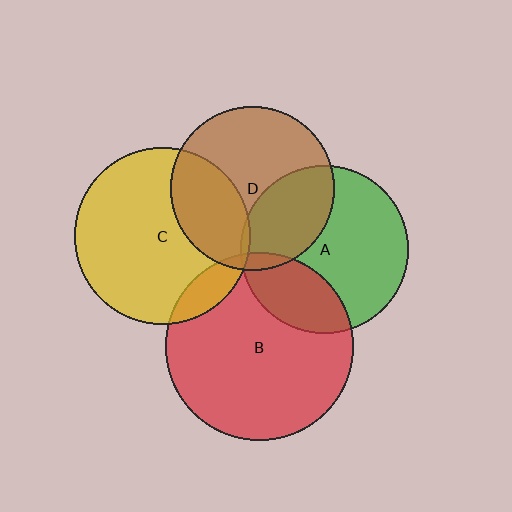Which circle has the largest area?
Circle B (red).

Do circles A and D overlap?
Yes.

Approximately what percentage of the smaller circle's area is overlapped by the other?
Approximately 30%.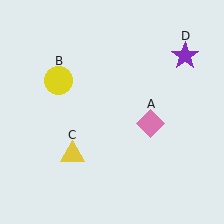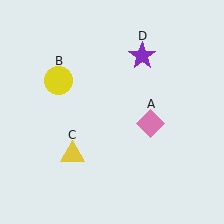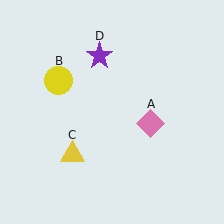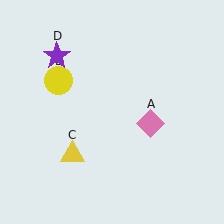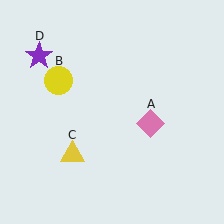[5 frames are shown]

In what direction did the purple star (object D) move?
The purple star (object D) moved left.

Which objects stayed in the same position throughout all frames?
Pink diamond (object A) and yellow circle (object B) and yellow triangle (object C) remained stationary.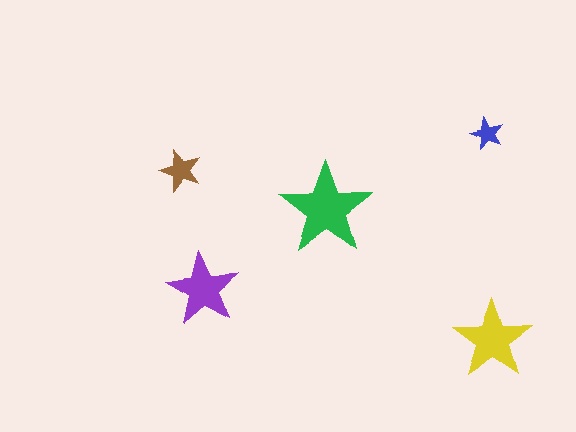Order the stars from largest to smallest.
the green one, the yellow one, the purple one, the brown one, the blue one.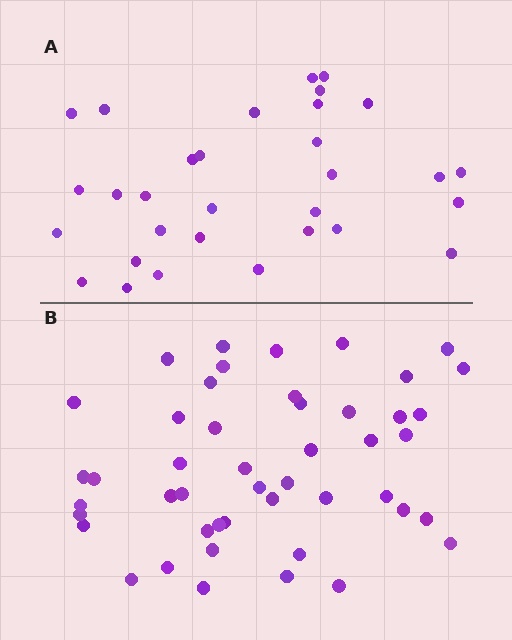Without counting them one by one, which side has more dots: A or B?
Region B (the bottom region) has more dots.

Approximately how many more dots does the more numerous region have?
Region B has approximately 15 more dots than region A.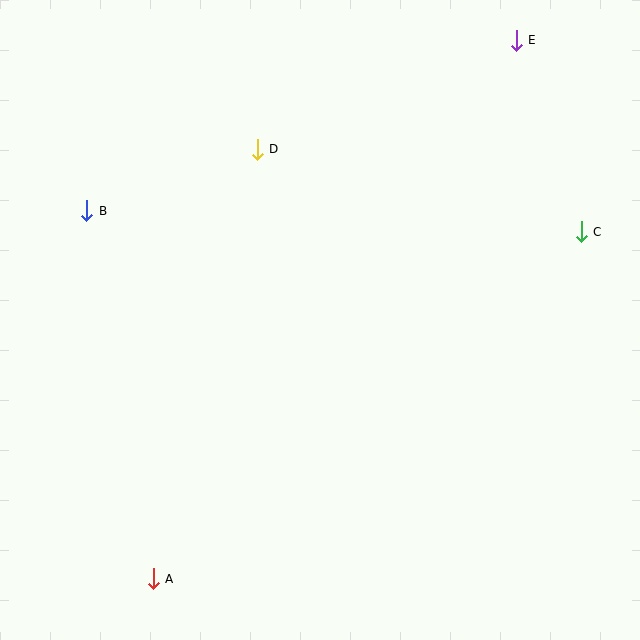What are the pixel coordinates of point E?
Point E is at (516, 40).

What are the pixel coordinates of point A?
Point A is at (153, 579).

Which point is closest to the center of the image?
Point D at (257, 149) is closest to the center.